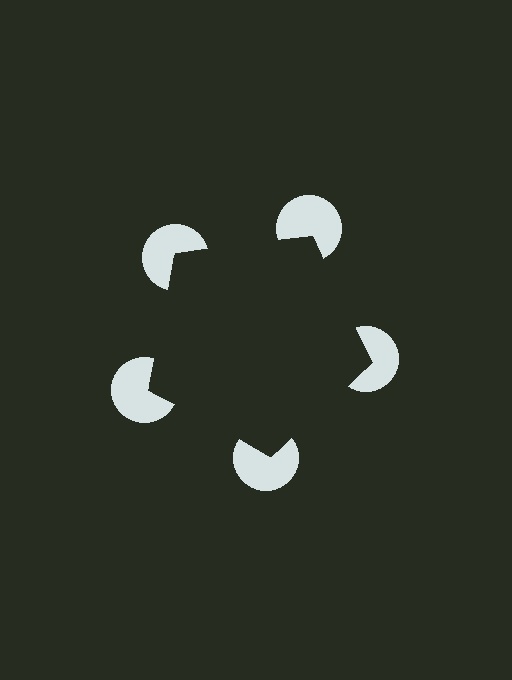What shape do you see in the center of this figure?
An illusory pentagon — its edges are inferred from the aligned wedge cuts in the pac-man discs, not physically drawn.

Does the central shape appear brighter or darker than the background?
It typically appears slightly darker than the background, even though no actual brightness change is drawn.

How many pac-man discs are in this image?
There are 5 — one at each vertex of the illusory pentagon.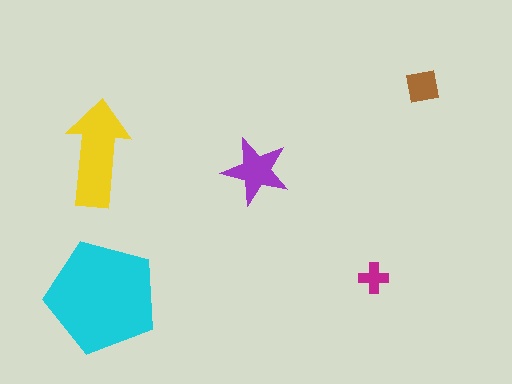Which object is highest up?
The brown square is topmost.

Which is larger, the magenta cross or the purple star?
The purple star.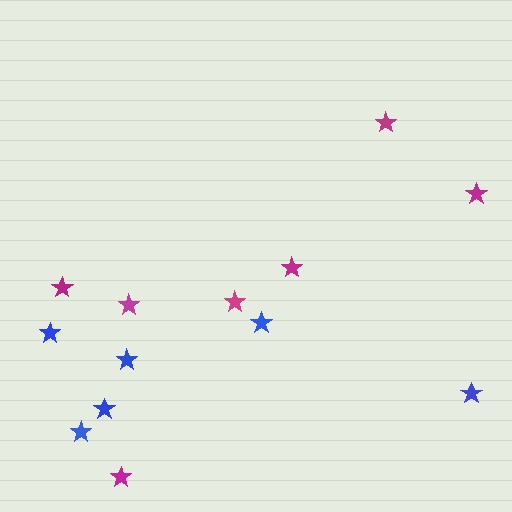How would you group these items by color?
There are 2 groups: one group of magenta stars (7) and one group of blue stars (6).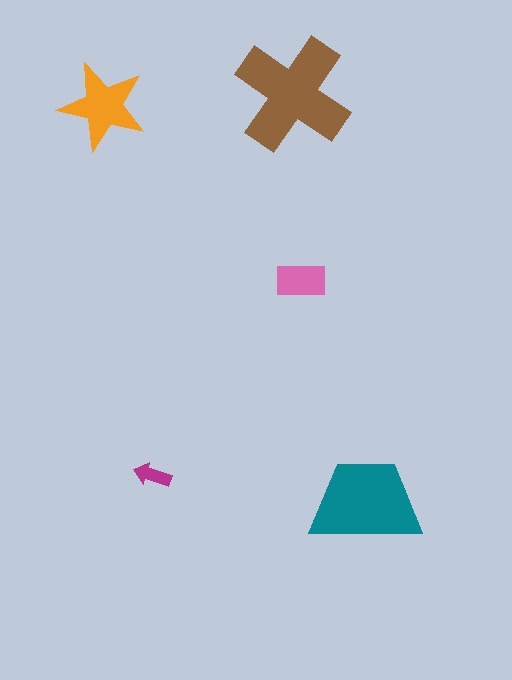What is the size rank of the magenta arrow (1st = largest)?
5th.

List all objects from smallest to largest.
The magenta arrow, the pink rectangle, the orange star, the teal trapezoid, the brown cross.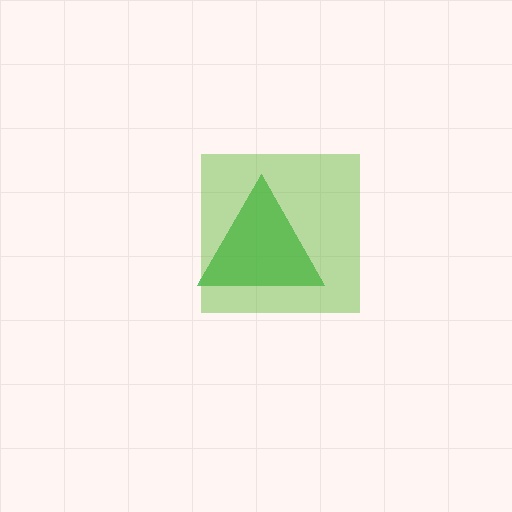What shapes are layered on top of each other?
The layered shapes are: a green triangle, a lime square.